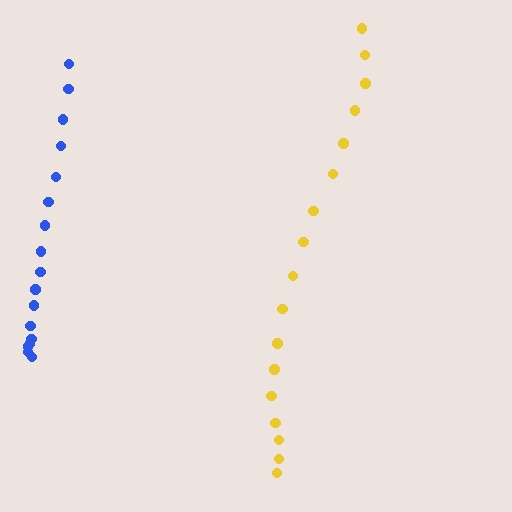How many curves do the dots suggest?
There are 2 distinct paths.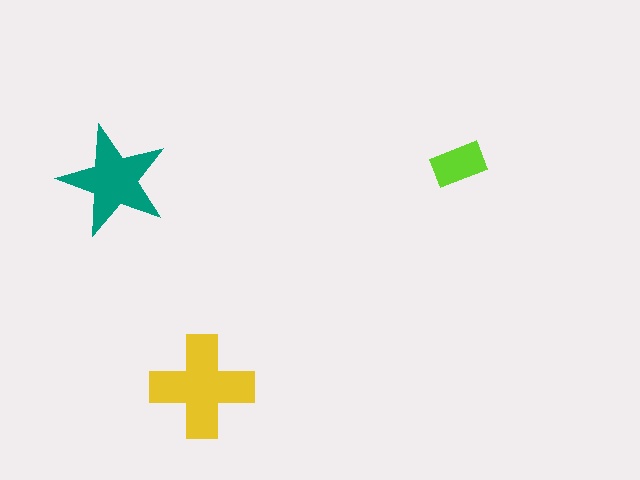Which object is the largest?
The yellow cross.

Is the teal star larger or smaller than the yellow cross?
Smaller.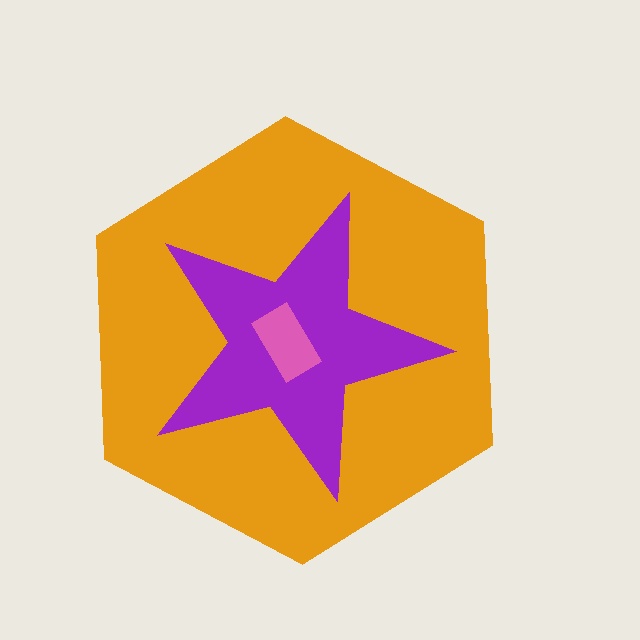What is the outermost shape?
The orange hexagon.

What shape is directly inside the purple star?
The pink rectangle.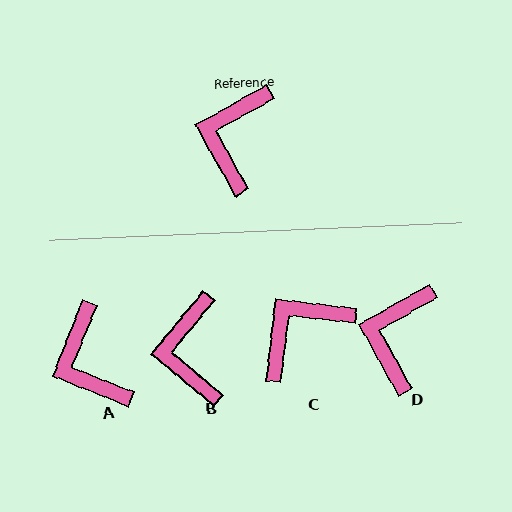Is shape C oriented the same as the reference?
No, it is off by about 36 degrees.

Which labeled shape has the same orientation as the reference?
D.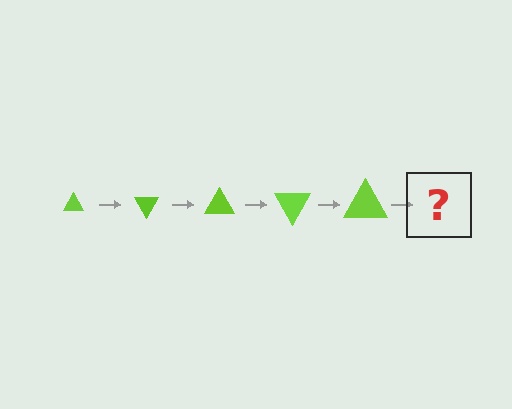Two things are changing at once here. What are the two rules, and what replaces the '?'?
The two rules are that the triangle grows larger each step and it rotates 60 degrees each step. The '?' should be a triangle, larger than the previous one and rotated 300 degrees from the start.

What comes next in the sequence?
The next element should be a triangle, larger than the previous one and rotated 300 degrees from the start.